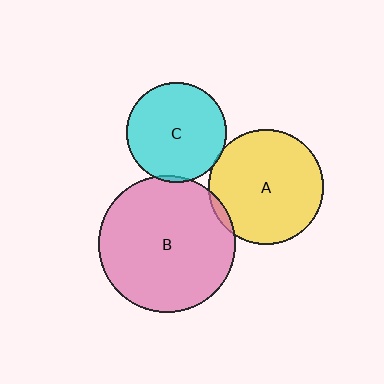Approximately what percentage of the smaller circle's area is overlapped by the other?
Approximately 5%.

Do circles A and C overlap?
Yes.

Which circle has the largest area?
Circle B (pink).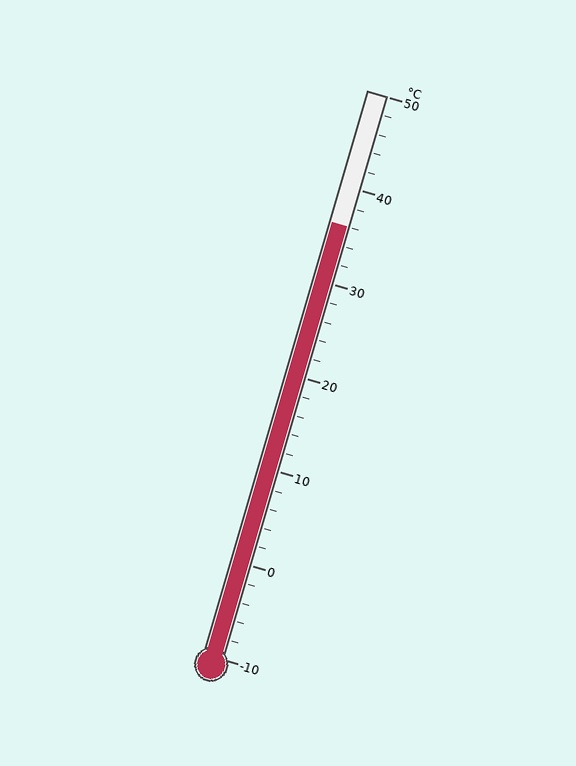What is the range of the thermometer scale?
The thermometer scale ranges from -10°C to 50°C.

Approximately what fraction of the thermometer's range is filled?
The thermometer is filled to approximately 75% of its range.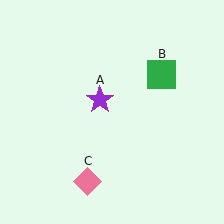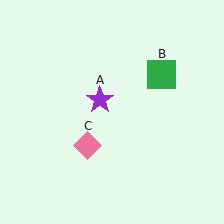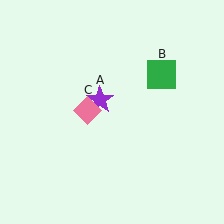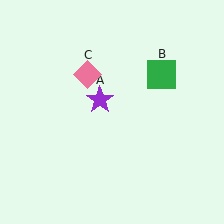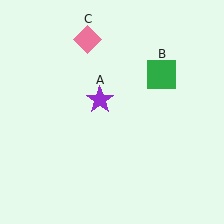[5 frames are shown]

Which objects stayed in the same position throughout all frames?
Purple star (object A) and green square (object B) remained stationary.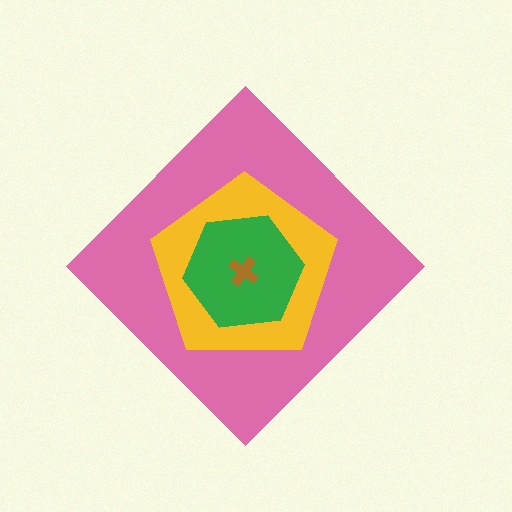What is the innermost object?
The brown cross.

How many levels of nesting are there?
4.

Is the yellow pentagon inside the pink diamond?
Yes.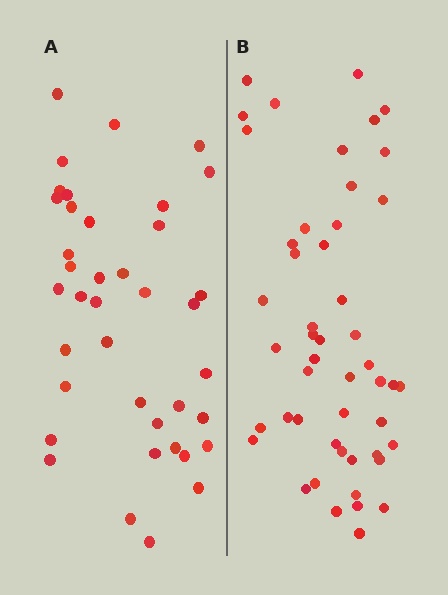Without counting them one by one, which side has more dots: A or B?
Region B (the right region) has more dots.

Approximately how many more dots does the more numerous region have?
Region B has roughly 10 or so more dots than region A.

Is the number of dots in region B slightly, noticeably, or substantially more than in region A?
Region B has noticeably more, but not dramatically so. The ratio is roughly 1.3 to 1.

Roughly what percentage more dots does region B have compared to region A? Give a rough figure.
About 25% more.